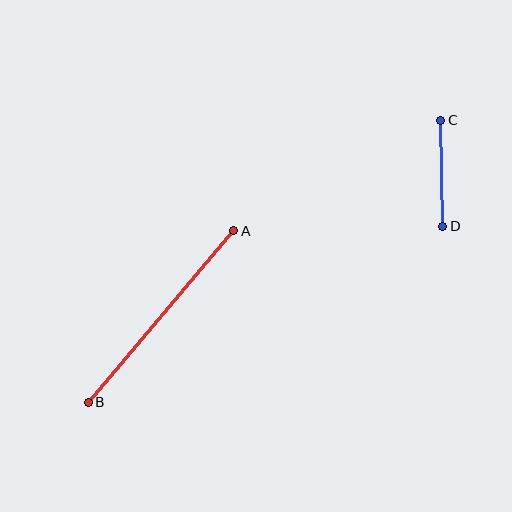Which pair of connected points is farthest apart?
Points A and B are farthest apart.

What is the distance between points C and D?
The distance is approximately 106 pixels.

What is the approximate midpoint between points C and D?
The midpoint is at approximately (442, 173) pixels.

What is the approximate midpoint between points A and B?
The midpoint is at approximately (161, 317) pixels.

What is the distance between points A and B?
The distance is approximately 225 pixels.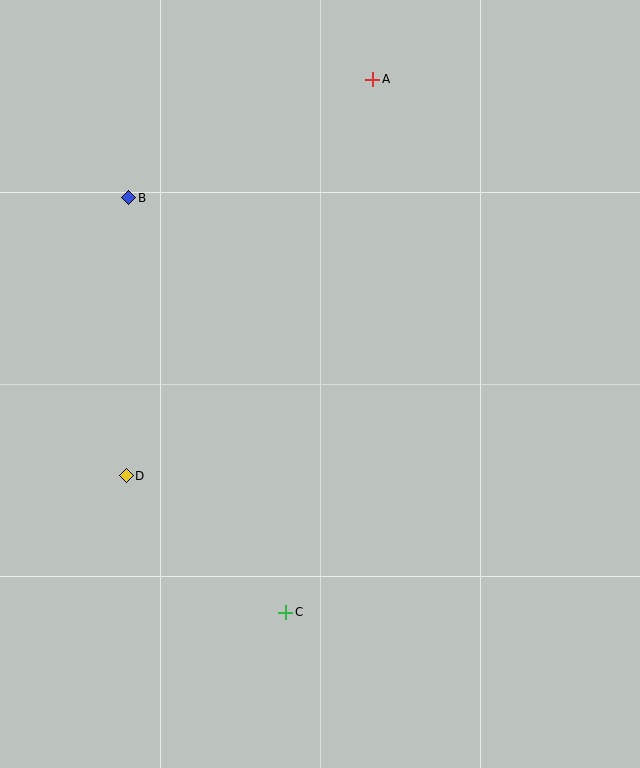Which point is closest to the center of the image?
Point D at (126, 476) is closest to the center.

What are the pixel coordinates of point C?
Point C is at (286, 612).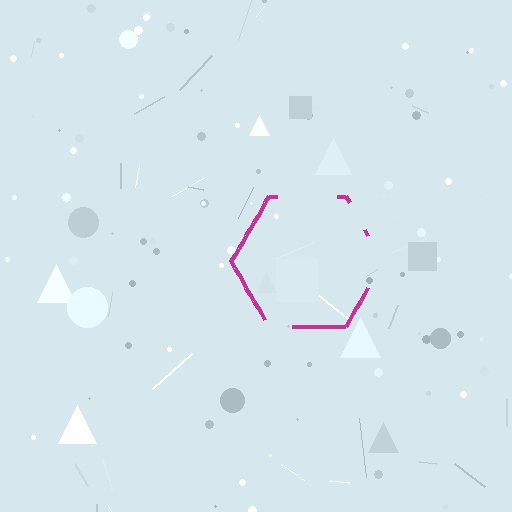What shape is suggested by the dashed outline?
The dashed outline suggests a hexagon.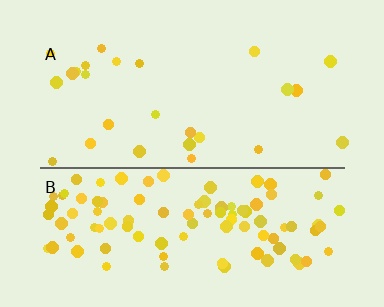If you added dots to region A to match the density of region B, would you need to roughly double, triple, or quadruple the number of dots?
Approximately quadruple.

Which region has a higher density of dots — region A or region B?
B (the bottom).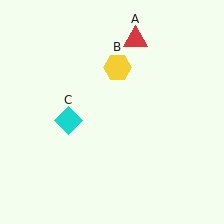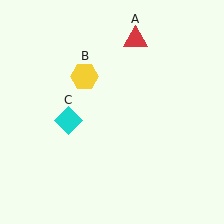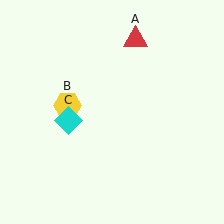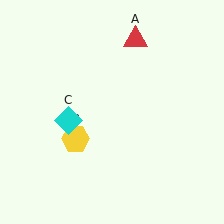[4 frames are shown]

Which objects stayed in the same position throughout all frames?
Red triangle (object A) and cyan diamond (object C) remained stationary.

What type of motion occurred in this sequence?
The yellow hexagon (object B) rotated counterclockwise around the center of the scene.